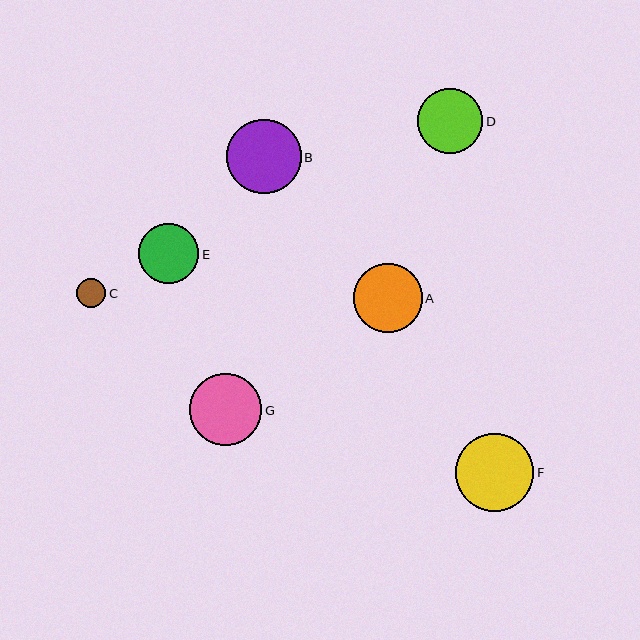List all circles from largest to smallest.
From largest to smallest: F, B, G, A, D, E, C.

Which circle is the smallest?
Circle C is the smallest with a size of approximately 30 pixels.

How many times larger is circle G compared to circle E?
Circle G is approximately 1.2 times the size of circle E.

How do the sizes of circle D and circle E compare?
Circle D and circle E are approximately the same size.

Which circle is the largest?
Circle F is the largest with a size of approximately 78 pixels.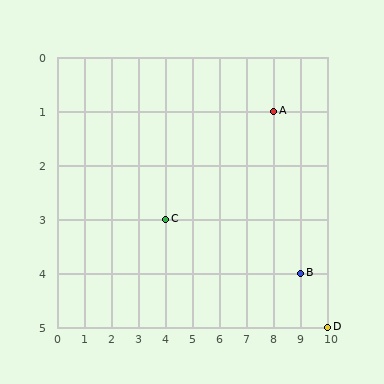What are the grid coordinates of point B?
Point B is at grid coordinates (9, 4).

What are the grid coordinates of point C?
Point C is at grid coordinates (4, 3).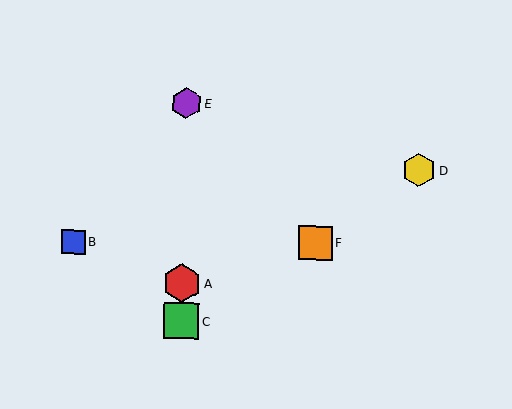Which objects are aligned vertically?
Objects A, C, E are aligned vertically.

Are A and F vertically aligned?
No, A is at x≈182 and F is at x≈316.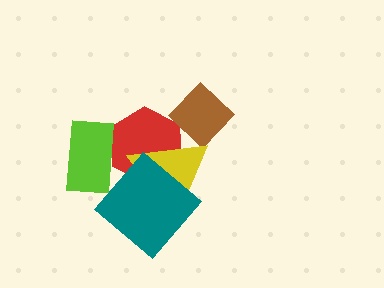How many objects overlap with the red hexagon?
4 objects overlap with the red hexagon.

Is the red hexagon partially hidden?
Yes, it is partially covered by another shape.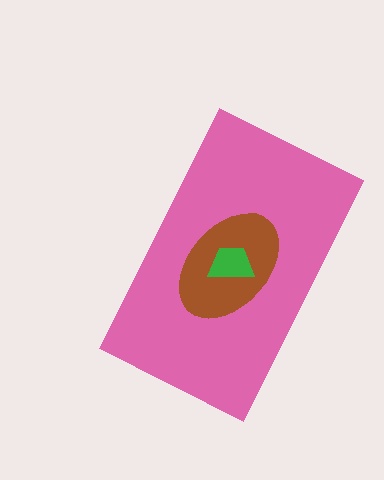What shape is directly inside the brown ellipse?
The green trapezoid.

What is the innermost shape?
The green trapezoid.